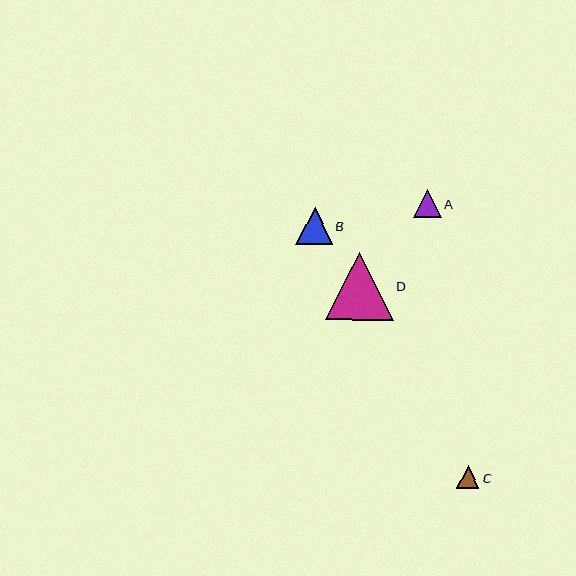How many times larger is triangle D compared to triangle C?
Triangle D is approximately 3.0 times the size of triangle C.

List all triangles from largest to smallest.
From largest to smallest: D, B, A, C.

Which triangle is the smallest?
Triangle C is the smallest with a size of approximately 23 pixels.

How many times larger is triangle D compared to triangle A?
Triangle D is approximately 2.4 times the size of triangle A.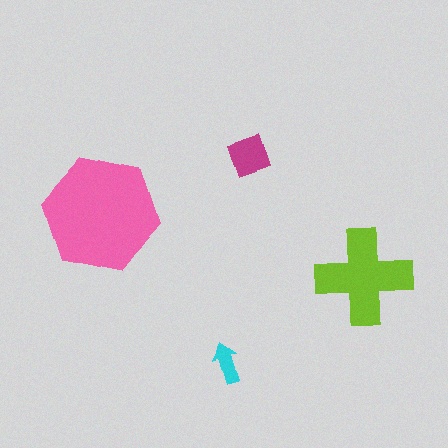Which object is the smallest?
The cyan arrow.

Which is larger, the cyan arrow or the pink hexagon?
The pink hexagon.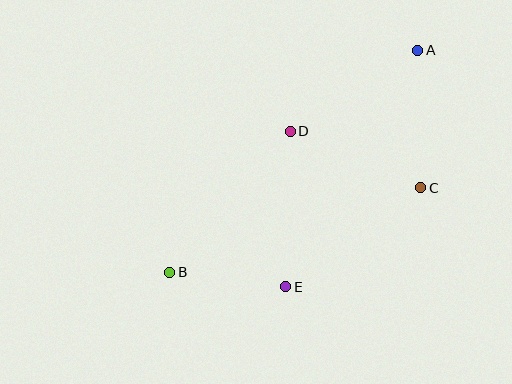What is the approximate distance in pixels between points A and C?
The distance between A and C is approximately 138 pixels.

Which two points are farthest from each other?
Points A and B are farthest from each other.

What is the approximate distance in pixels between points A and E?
The distance between A and E is approximately 271 pixels.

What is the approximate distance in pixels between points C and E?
The distance between C and E is approximately 167 pixels.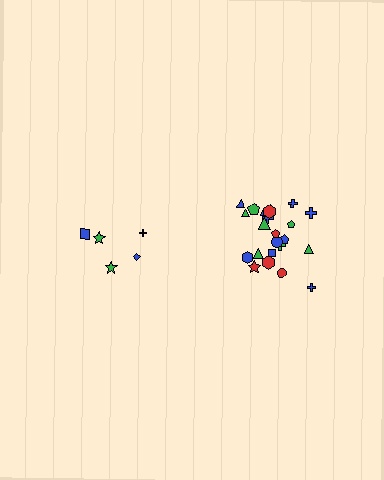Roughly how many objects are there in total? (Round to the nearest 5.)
Roughly 25 objects in total.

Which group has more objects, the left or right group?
The right group.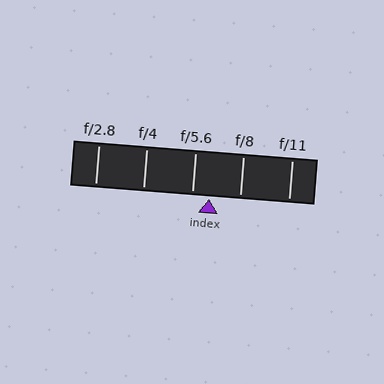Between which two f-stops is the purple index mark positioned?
The index mark is between f/5.6 and f/8.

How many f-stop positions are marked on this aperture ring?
There are 5 f-stop positions marked.